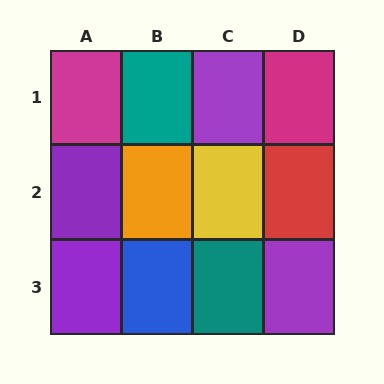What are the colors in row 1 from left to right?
Magenta, teal, purple, magenta.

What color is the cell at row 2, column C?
Yellow.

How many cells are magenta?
2 cells are magenta.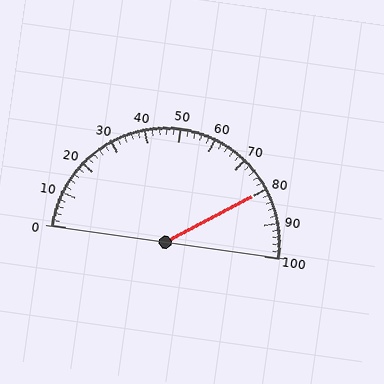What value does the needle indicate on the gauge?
The needle indicates approximately 80.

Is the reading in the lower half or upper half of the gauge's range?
The reading is in the upper half of the range (0 to 100).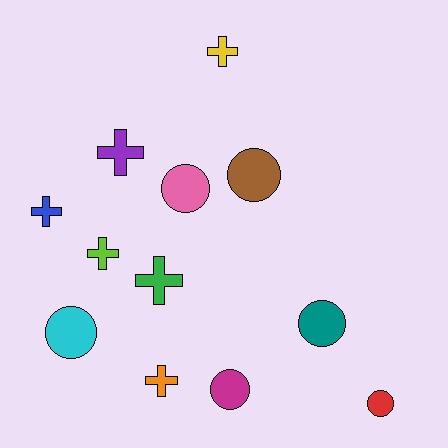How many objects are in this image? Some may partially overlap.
There are 12 objects.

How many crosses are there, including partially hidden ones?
There are 6 crosses.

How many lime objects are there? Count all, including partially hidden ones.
There is 1 lime object.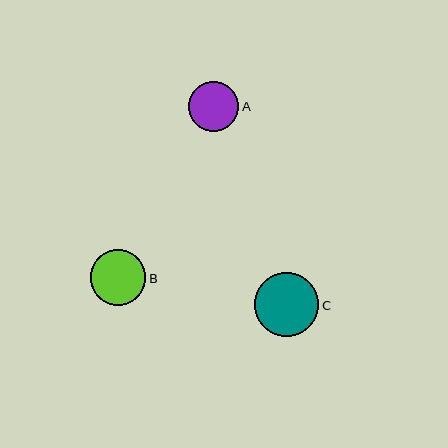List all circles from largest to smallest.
From largest to smallest: C, B, A.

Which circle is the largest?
Circle C is the largest with a size of approximately 64 pixels.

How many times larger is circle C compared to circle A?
Circle C is approximately 1.3 times the size of circle A.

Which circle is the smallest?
Circle A is the smallest with a size of approximately 50 pixels.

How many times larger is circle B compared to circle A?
Circle B is approximately 1.1 times the size of circle A.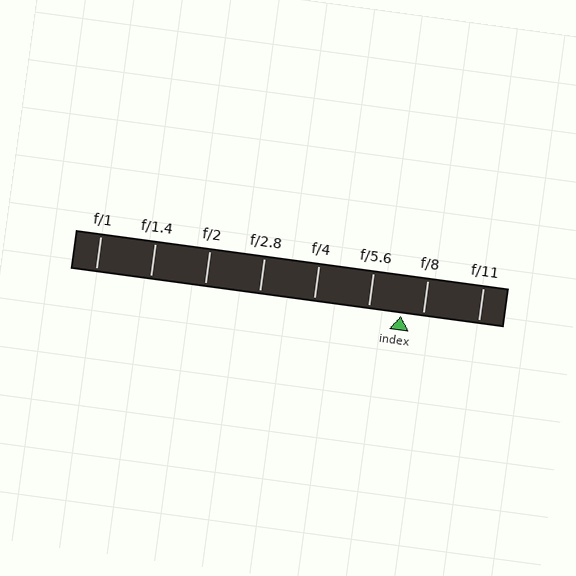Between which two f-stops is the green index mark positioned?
The index mark is between f/5.6 and f/8.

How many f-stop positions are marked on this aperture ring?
There are 8 f-stop positions marked.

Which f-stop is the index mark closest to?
The index mark is closest to f/8.